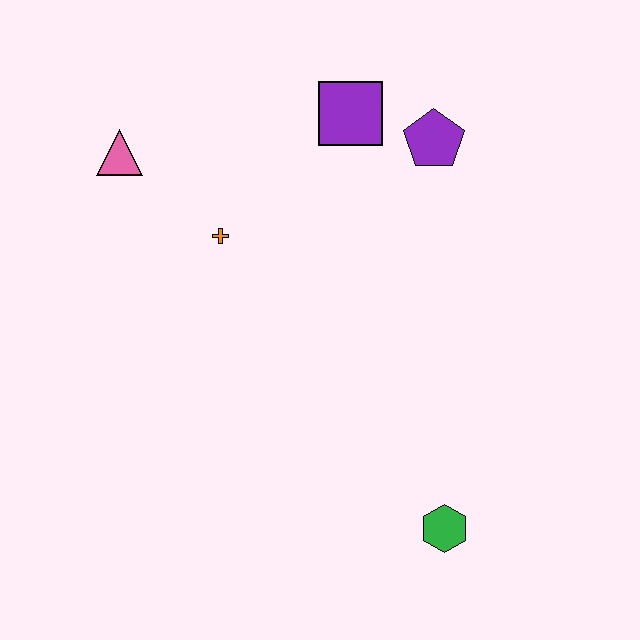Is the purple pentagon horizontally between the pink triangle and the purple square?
No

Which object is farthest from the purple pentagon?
The green hexagon is farthest from the purple pentagon.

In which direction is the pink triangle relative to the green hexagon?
The pink triangle is above the green hexagon.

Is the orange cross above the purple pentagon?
No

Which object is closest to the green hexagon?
The orange cross is closest to the green hexagon.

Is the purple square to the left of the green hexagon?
Yes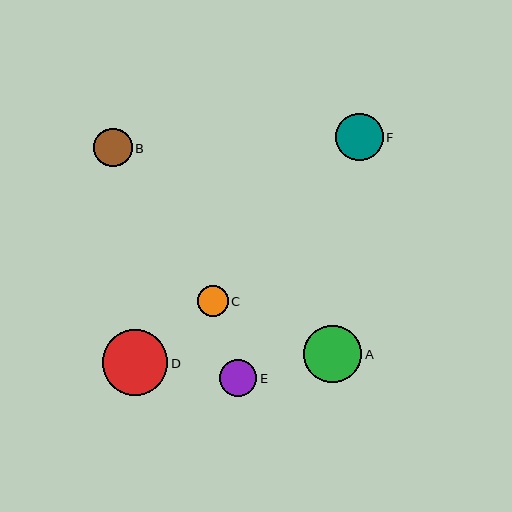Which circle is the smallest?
Circle C is the smallest with a size of approximately 31 pixels.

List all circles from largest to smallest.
From largest to smallest: D, A, F, B, E, C.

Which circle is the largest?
Circle D is the largest with a size of approximately 66 pixels.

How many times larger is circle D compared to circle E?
Circle D is approximately 1.8 times the size of circle E.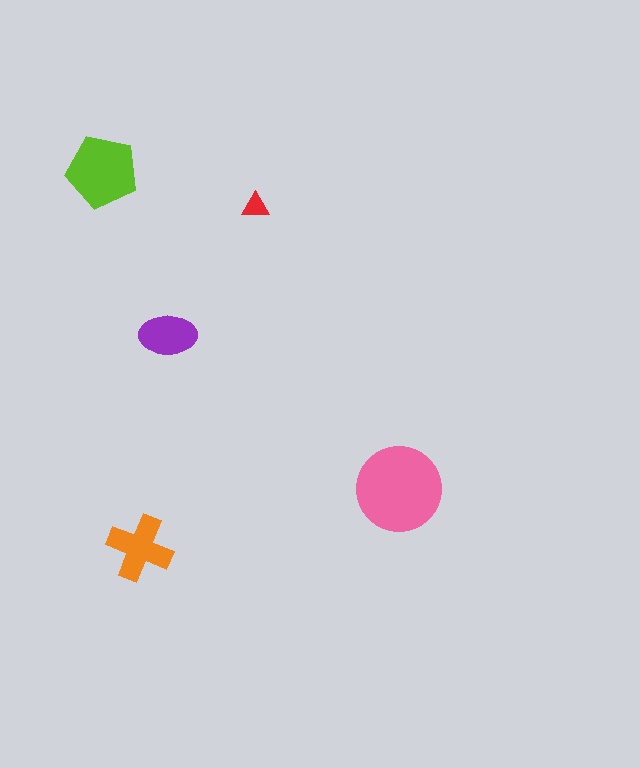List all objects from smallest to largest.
The red triangle, the purple ellipse, the orange cross, the lime pentagon, the pink circle.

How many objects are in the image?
There are 5 objects in the image.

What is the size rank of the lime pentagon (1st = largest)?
2nd.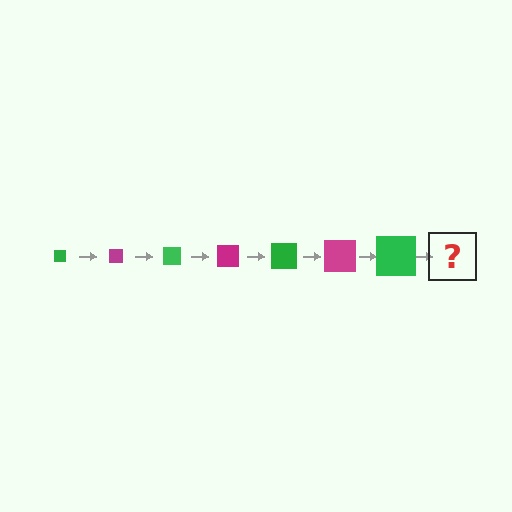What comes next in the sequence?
The next element should be a magenta square, larger than the previous one.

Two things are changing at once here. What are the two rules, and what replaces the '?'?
The two rules are that the square grows larger each step and the color cycles through green and magenta. The '?' should be a magenta square, larger than the previous one.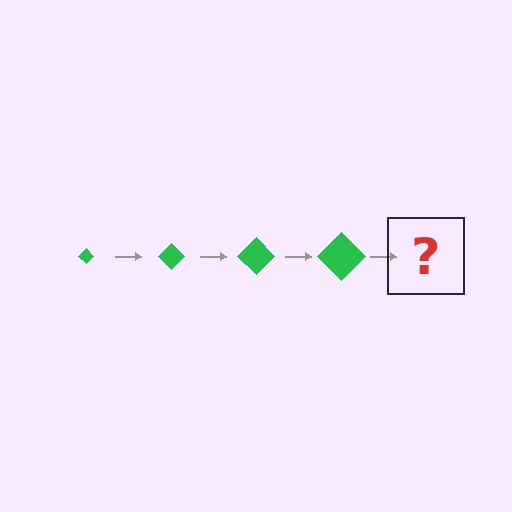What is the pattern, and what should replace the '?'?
The pattern is that the diamond gets progressively larger each step. The '?' should be a green diamond, larger than the previous one.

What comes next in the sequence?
The next element should be a green diamond, larger than the previous one.